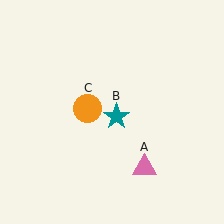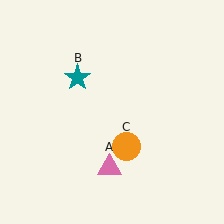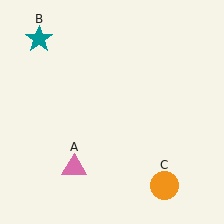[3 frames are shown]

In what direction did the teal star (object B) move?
The teal star (object B) moved up and to the left.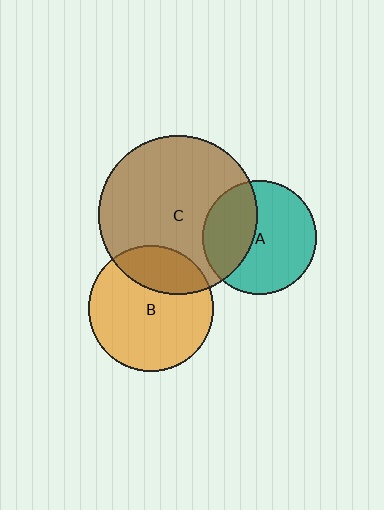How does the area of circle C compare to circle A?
Approximately 1.9 times.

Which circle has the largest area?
Circle C (brown).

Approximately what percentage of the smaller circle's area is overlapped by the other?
Approximately 35%.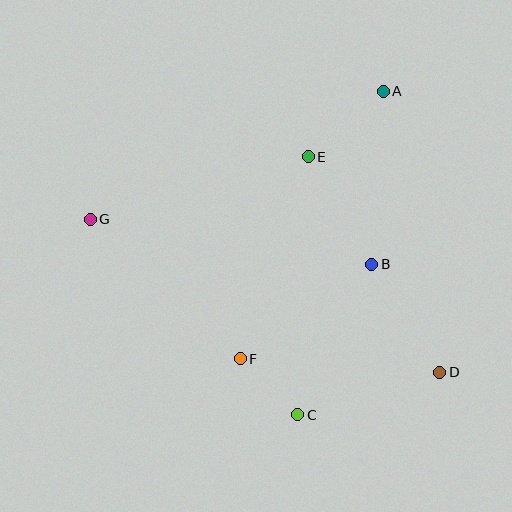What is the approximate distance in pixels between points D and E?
The distance between D and E is approximately 252 pixels.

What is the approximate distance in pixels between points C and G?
The distance between C and G is approximately 285 pixels.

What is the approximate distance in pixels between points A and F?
The distance between A and F is approximately 304 pixels.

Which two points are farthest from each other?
Points D and G are farthest from each other.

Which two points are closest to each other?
Points C and F are closest to each other.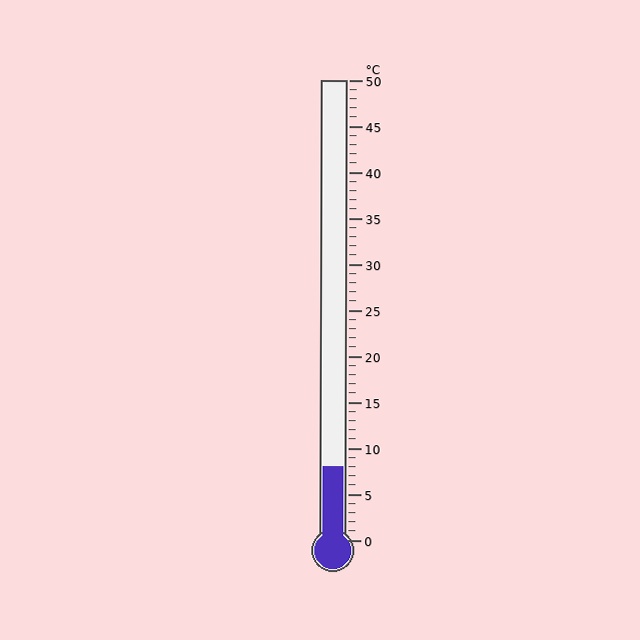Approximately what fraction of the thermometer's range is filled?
The thermometer is filled to approximately 15% of its range.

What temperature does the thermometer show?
The thermometer shows approximately 8°C.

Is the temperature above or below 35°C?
The temperature is below 35°C.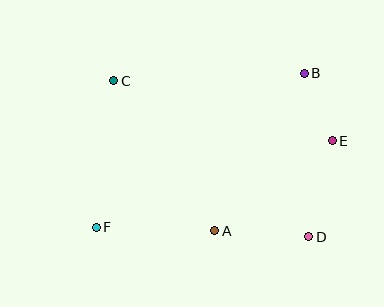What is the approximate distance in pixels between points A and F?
The distance between A and F is approximately 118 pixels.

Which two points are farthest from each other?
Points B and F are farthest from each other.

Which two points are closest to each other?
Points B and E are closest to each other.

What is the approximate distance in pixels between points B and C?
The distance between B and C is approximately 190 pixels.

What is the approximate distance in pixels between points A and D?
The distance between A and D is approximately 94 pixels.